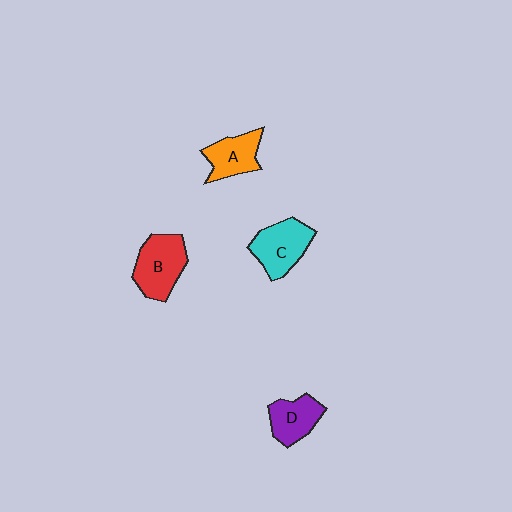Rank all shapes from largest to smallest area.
From largest to smallest: B (red), C (cyan), A (orange), D (purple).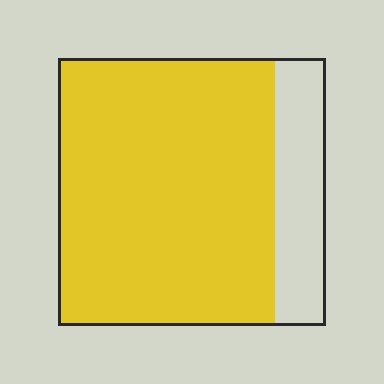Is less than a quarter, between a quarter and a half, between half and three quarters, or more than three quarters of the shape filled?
More than three quarters.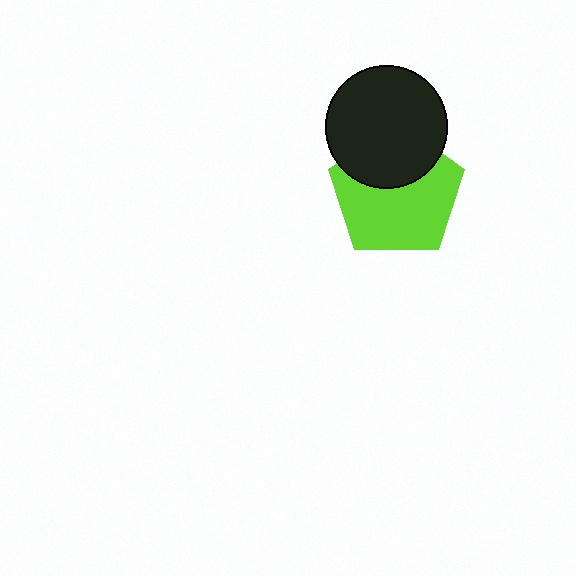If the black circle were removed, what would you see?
You would see the complete lime pentagon.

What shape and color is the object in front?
The object in front is a black circle.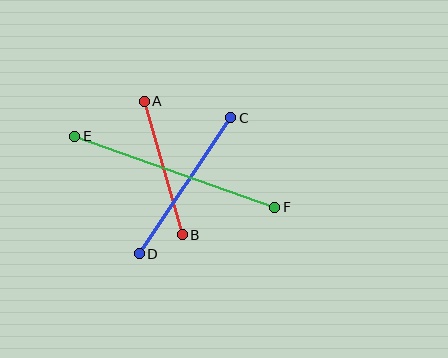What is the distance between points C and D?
The distance is approximately 164 pixels.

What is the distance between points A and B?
The distance is approximately 139 pixels.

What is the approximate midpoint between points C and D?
The midpoint is at approximately (185, 186) pixels.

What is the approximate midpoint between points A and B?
The midpoint is at approximately (163, 168) pixels.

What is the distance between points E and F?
The distance is approximately 212 pixels.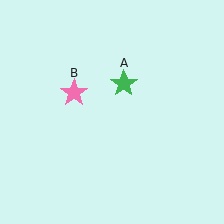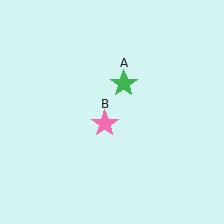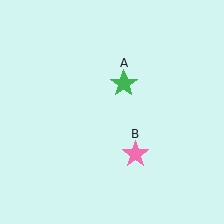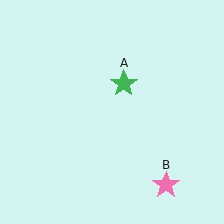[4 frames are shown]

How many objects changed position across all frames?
1 object changed position: pink star (object B).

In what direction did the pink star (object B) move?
The pink star (object B) moved down and to the right.